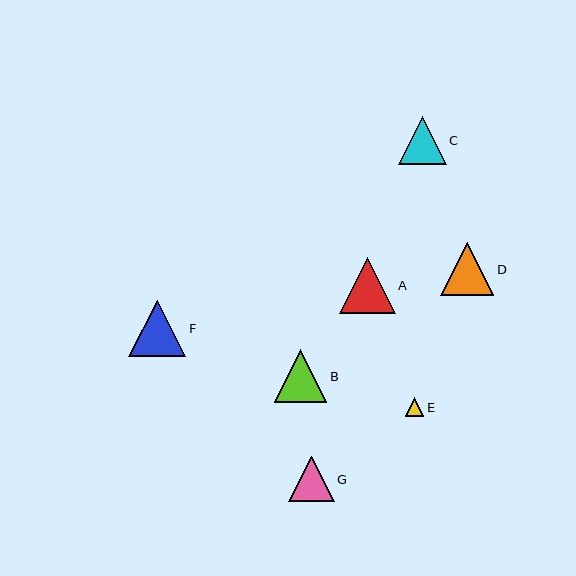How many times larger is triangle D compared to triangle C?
Triangle D is approximately 1.1 times the size of triangle C.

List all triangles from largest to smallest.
From largest to smallest: F, A, D, B, C, G, E.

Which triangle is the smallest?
Triangle E is the smallest with a size of approximately 18 pixels.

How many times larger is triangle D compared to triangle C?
Triangle D is approximately 1.1 times the size of triangle C.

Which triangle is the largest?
Triangle F is the largest with a size of approximately 57 pixels.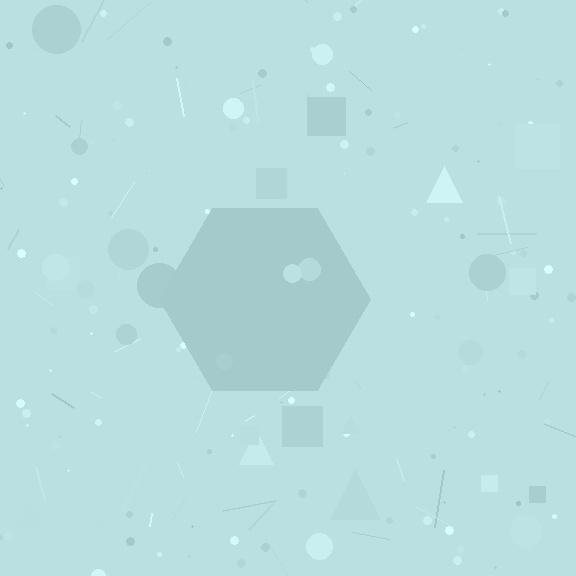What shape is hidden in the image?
A hexagon is hidden in the image.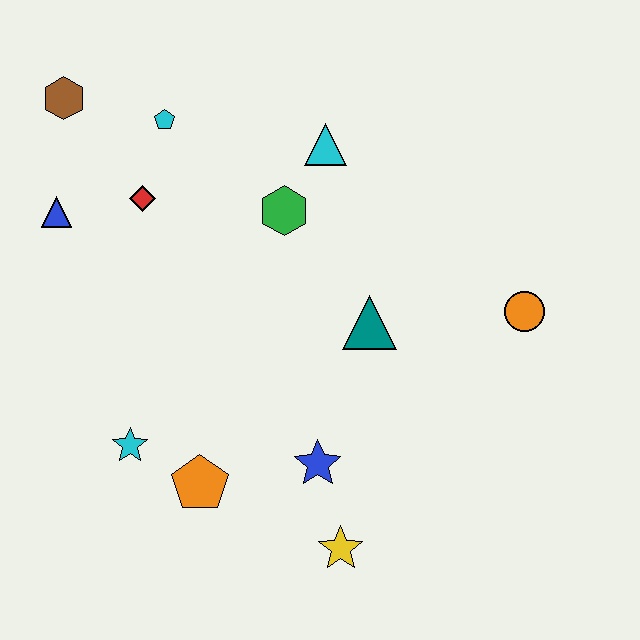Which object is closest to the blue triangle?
The red diamond is closest to the blue triangle.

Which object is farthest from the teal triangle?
The brown hexagon is farthest from the teal triangle.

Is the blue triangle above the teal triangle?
Yes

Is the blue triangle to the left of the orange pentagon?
Yes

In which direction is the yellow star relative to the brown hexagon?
The yellow star is below the brown hexagon.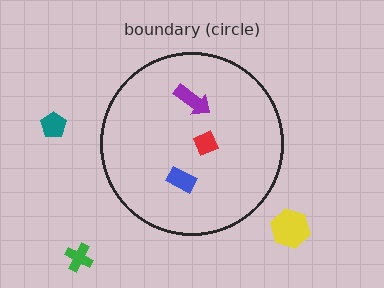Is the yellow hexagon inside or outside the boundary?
Outside.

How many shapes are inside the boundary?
3 inside, 3 outside.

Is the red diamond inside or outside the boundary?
Inside.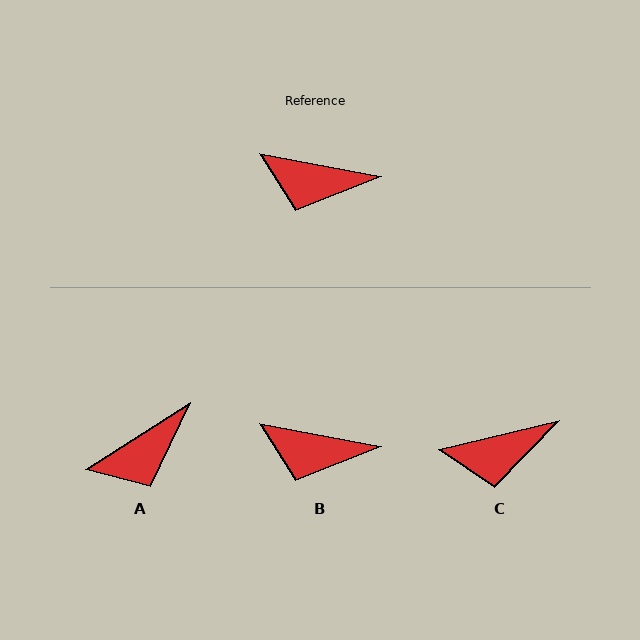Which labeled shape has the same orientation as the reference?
B.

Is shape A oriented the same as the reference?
No, it is off by about 43 degrees.